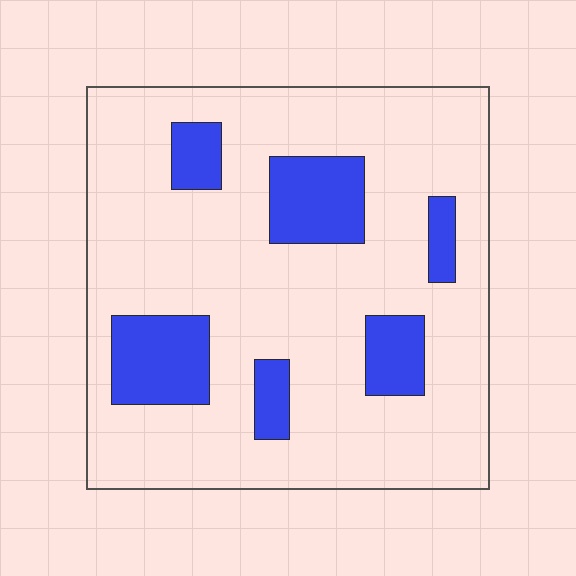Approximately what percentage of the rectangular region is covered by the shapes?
Approximately 20%.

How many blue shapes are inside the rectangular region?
6.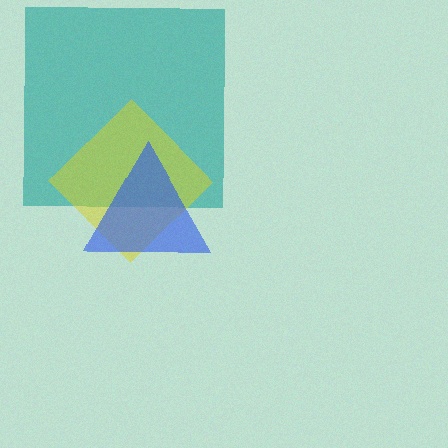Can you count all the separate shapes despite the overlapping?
Yes, there are 3 separate shapes.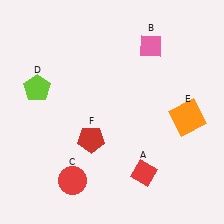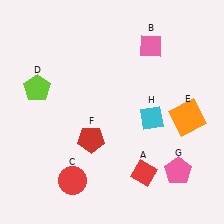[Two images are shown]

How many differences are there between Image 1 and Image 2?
There are 2 differences between the two images.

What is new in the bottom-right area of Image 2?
A cyan diamond (H) was added in the bottom-right area of Image 2.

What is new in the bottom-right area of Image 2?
A pink pentagon (G) was added in the bottom-right area of Image 2.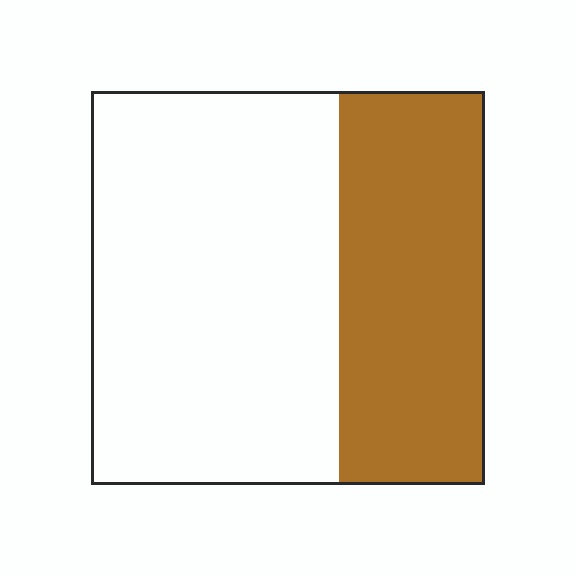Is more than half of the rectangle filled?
No.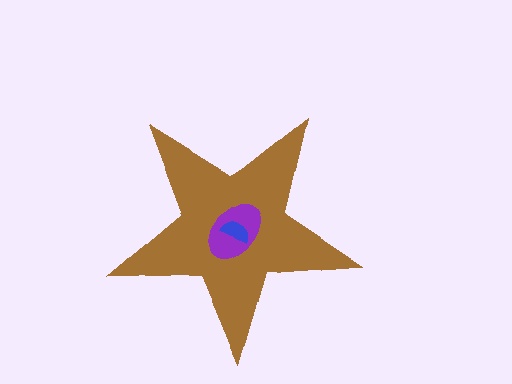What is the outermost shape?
The brown star.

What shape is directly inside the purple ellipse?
The blue semicircle.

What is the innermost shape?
The blue semicircle.